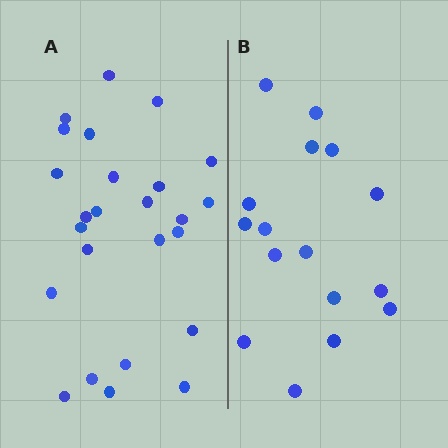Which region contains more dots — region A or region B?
Region A (the left region) has more dots.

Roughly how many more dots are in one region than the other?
Region A has roughly 8 or so more dots than region B.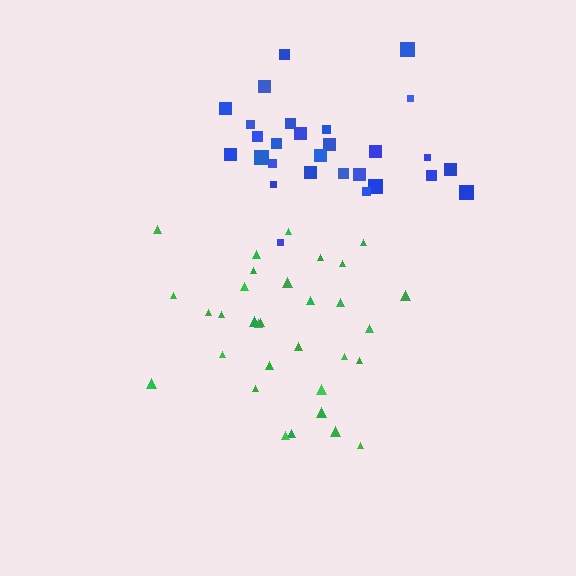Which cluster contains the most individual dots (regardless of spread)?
Green (32).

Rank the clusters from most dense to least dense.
blue, green.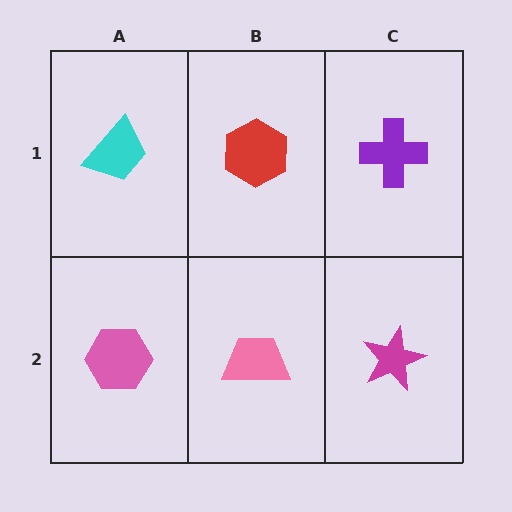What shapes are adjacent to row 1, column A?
A pink hexagon (row 2, column A), a red hexagon (row 1, column B).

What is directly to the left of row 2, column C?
A pink trapezoid.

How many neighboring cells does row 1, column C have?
2.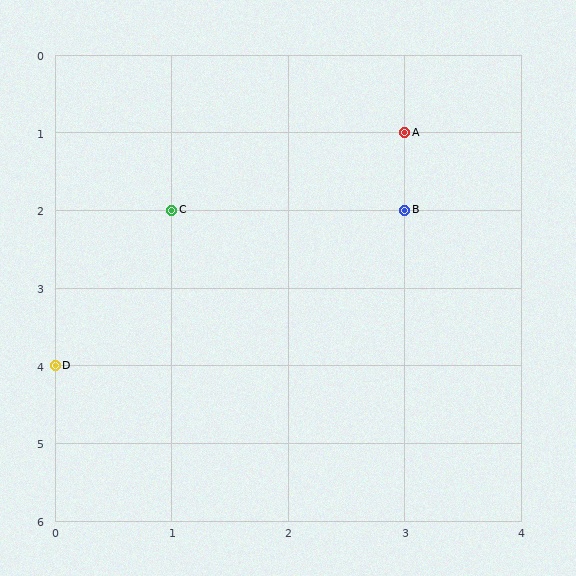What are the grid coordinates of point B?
Point B is at grid coordinates (3, 2).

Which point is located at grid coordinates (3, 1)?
Point A is at (3, 1).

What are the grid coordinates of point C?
Point C is at grid coordinates (1, 2).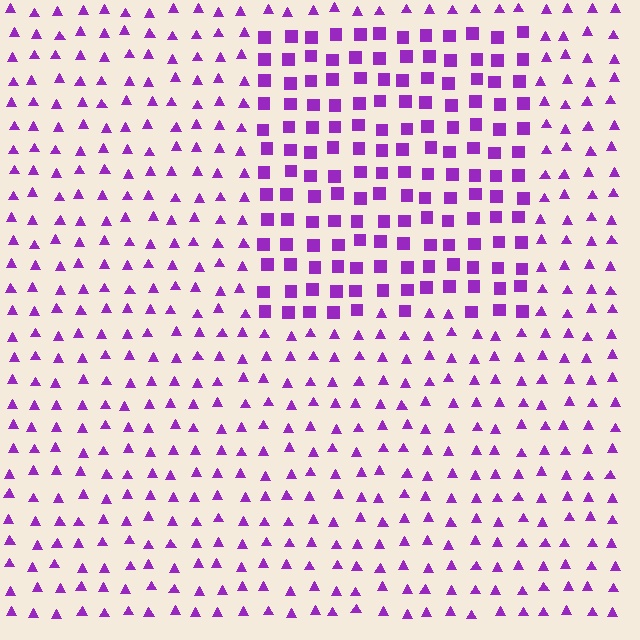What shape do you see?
I see a rectangle.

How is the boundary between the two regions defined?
The boundary is defined by a change in element shape: squares inside vs. triangles outside. All elements share the same color and spacing.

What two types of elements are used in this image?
The image uses squares inside the rectangle region and triangles outside it.